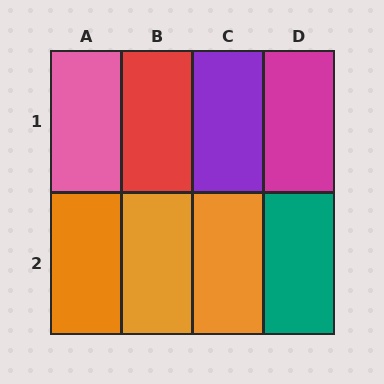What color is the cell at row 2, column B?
Orange.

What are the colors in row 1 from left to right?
Pink, red, purple, magenta.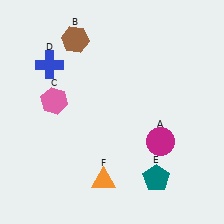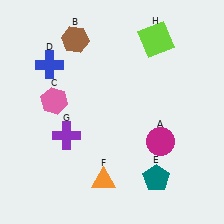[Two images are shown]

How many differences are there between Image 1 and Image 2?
There are 2 differences between the two images.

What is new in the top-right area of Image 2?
A lime square (H) was added in the top-right area of Image 2.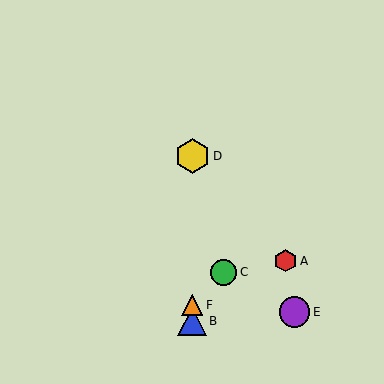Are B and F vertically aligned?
Yes, both are at x≈192.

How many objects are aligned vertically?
3 objects (B, D, F) are aligned vertically.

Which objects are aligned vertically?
Objects B, D, F are aligned vertically.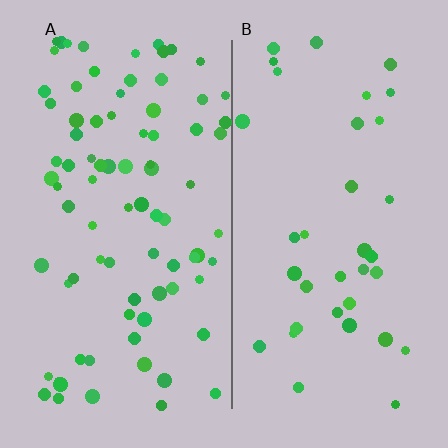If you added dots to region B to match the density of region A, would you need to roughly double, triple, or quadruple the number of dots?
Approximately double.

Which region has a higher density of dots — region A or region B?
A (the left).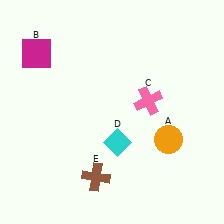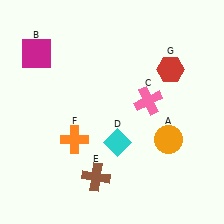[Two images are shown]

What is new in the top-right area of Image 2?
A red hexagon (G) was added in the top-right area of Image 2.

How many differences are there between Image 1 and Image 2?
There are 2 differences between the two images.